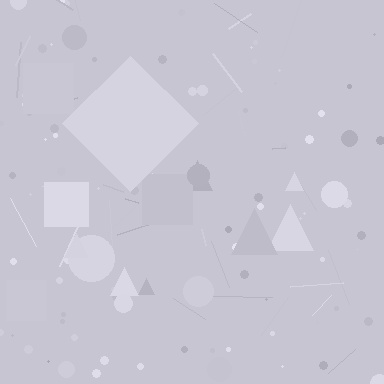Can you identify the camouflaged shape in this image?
The camouflaged shape is a diamond.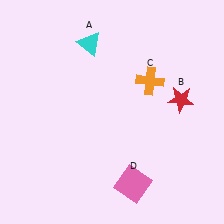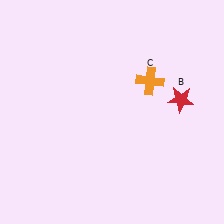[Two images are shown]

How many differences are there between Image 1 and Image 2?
There are 2 differences between the two images.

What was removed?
The pink square (D), the cyan triangle (A) were removed in Image 2.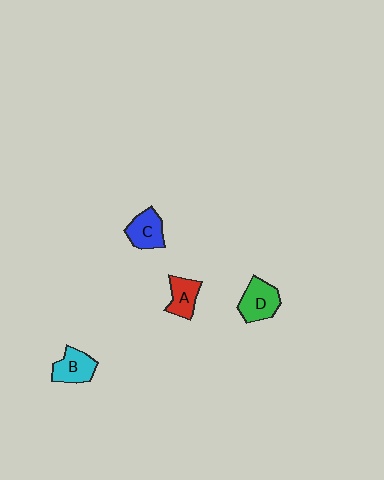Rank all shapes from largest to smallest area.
From largest to smallest: D (green), C (blue), B (cyan), A (red).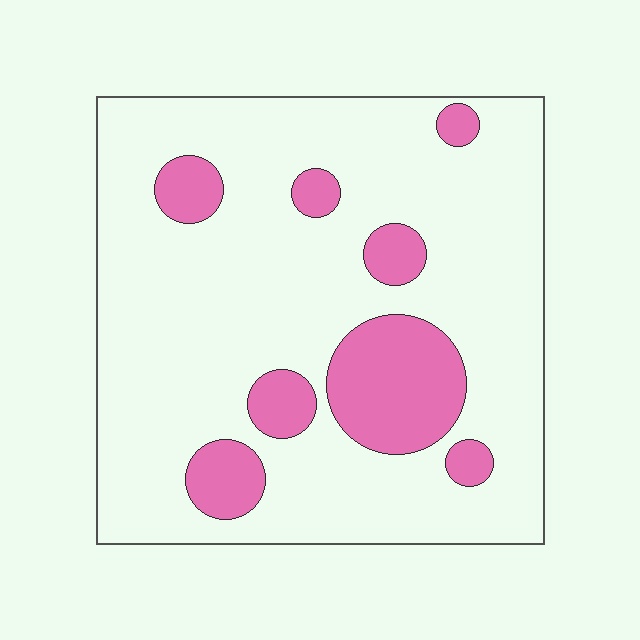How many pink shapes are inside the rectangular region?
8.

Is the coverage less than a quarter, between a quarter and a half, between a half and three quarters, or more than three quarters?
Less than a quarter.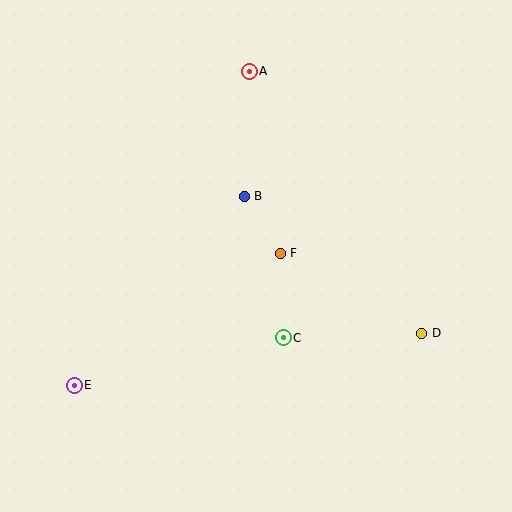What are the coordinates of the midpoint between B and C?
The midpoint between B and C is at (264, 267).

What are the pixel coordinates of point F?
Point F is at (280, 253).